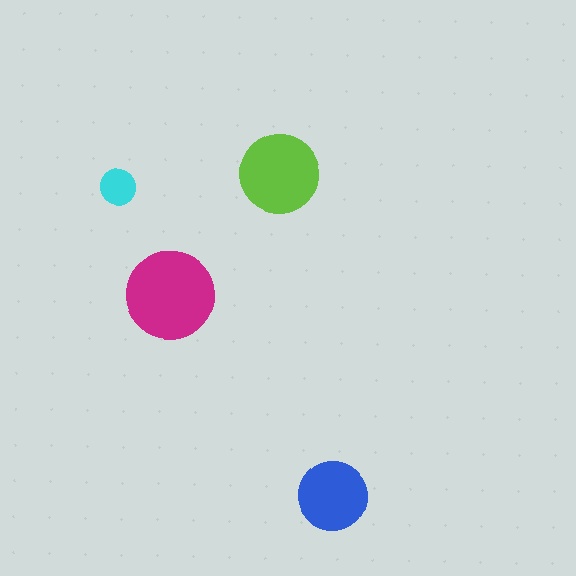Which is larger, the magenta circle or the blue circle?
The magenta one.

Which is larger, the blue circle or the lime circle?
The lime one.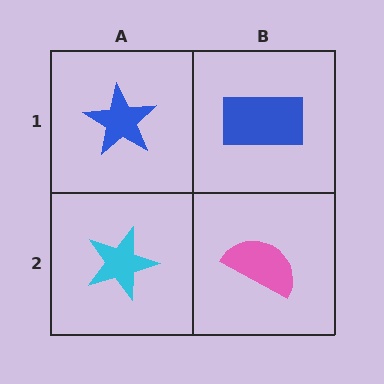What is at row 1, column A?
A blue star.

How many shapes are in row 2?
2 shapes.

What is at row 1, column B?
A blue rectangle.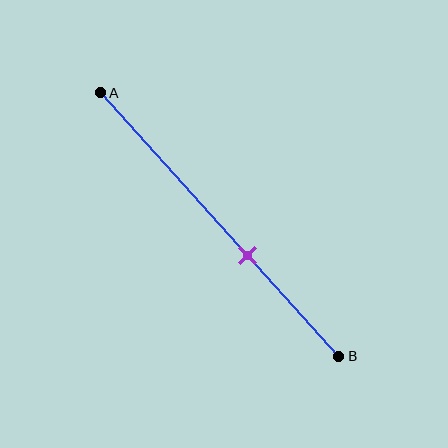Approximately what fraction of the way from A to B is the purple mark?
The purple mark is approximately 60% of the way from A to B.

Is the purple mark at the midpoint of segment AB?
No, the mark is at about 60% from A, not at the 50% midpoint.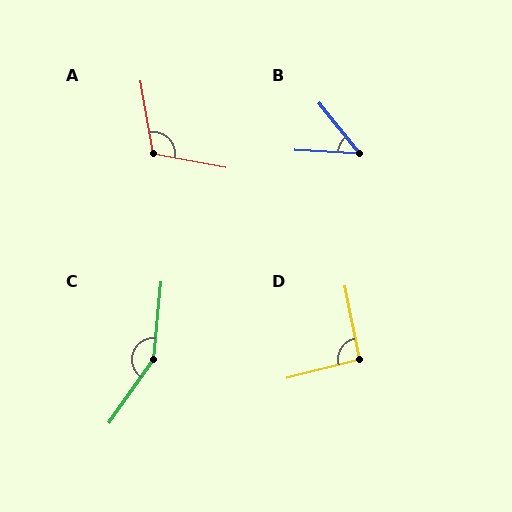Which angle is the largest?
C, at approximately 151 degrees.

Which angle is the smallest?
B, at approximately 48 degrees.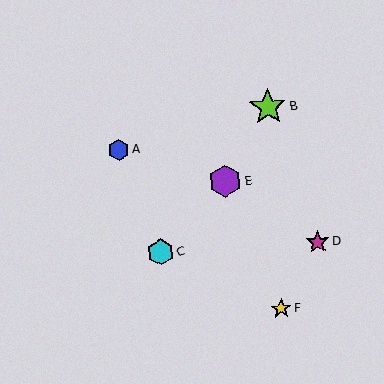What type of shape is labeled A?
Shape A is a blue hexagon.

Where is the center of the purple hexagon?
The center of the purple hexagon is at (225, 181).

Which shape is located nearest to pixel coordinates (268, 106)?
The lime star (labeled B) at (268, 107) is nearest to that location.